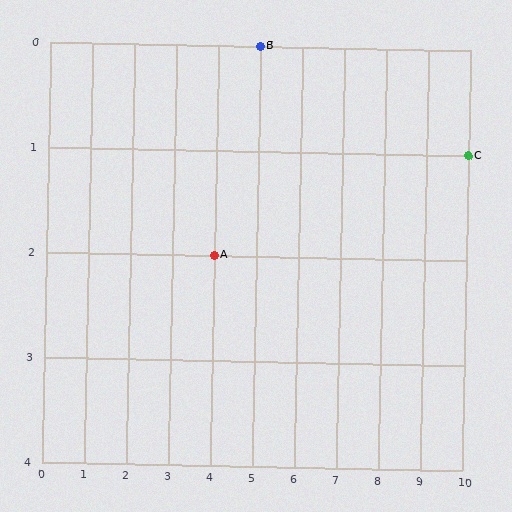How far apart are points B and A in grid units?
Points B and A are 1 column and 2 rows apart (about 2.2 grid units diagonally).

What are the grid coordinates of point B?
Point B is at grid coordinates (5, 0).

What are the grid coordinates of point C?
Point C is at grid coordinates (10, 1).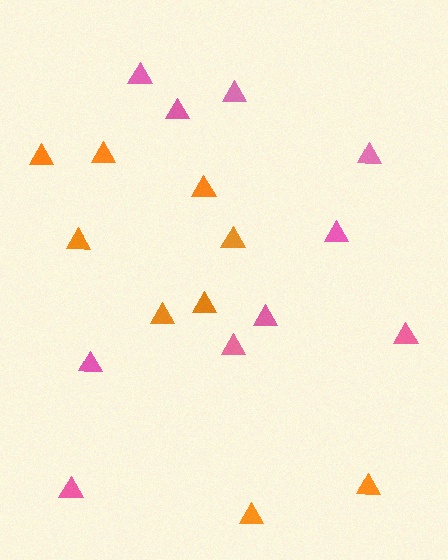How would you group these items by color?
There are 2 groups: one group of pink triangles (10) and one group of orange triangles (9).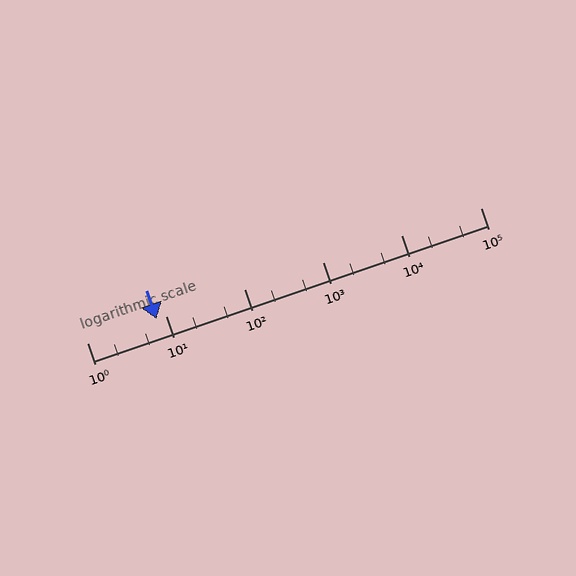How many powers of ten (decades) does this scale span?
The scale spans 5 decades, from 1 to 100000.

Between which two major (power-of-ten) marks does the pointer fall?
The pointer is between 1 and 10.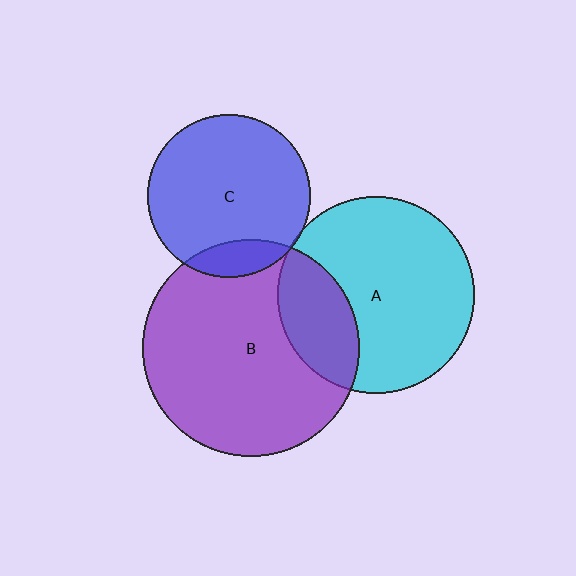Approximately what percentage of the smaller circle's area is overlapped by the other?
Approximately 5%.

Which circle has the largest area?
Circle B (purple).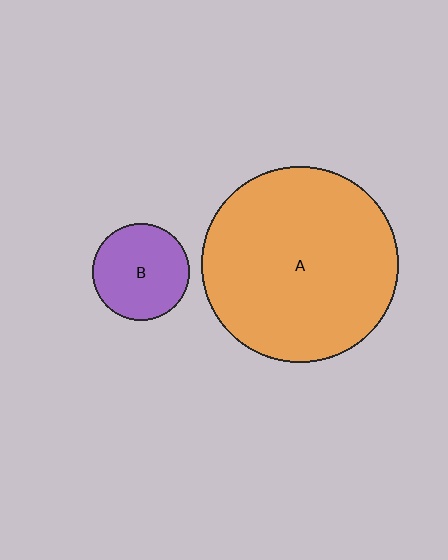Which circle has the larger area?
Circle A (orange).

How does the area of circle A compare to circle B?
Approximately 4.1 times.